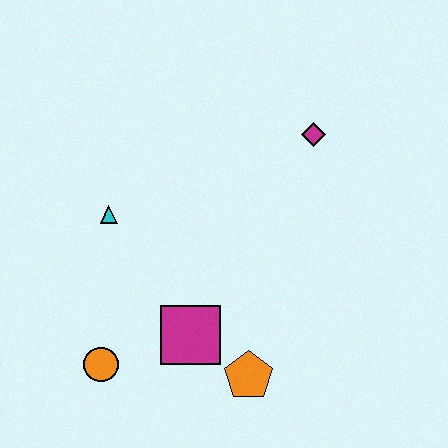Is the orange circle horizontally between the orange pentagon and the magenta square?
No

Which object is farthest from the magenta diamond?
The orange circle is farthest from the magenta diamond.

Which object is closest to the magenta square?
The orange pentagon is closest to the magenta square.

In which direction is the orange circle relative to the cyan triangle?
The orange circle is below the cyan triangle.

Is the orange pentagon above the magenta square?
No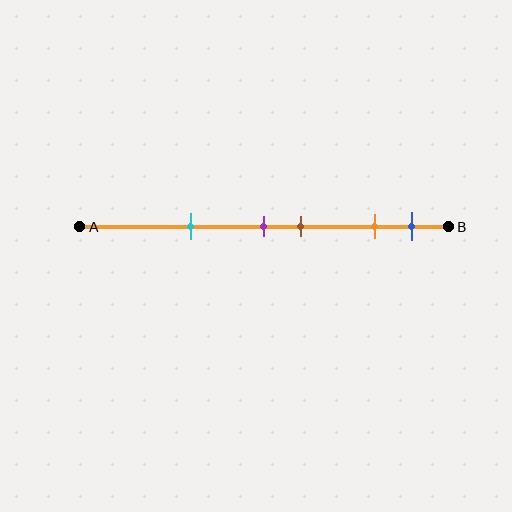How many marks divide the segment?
There are 5 marks dividing the segment.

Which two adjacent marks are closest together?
The purple and brown marks are the closest adjacent pair.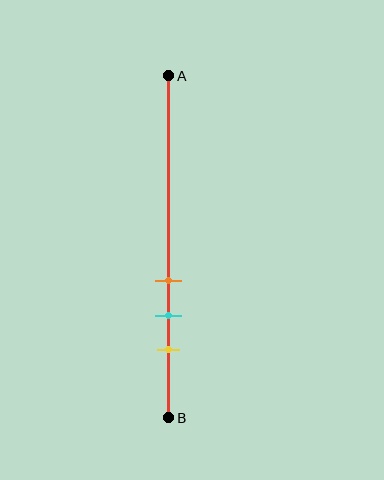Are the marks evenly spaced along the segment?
Yes, the marks are approximately evenly spaced.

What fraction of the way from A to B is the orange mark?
The orange mark is approximately 60% (0.6) of the way from A to B.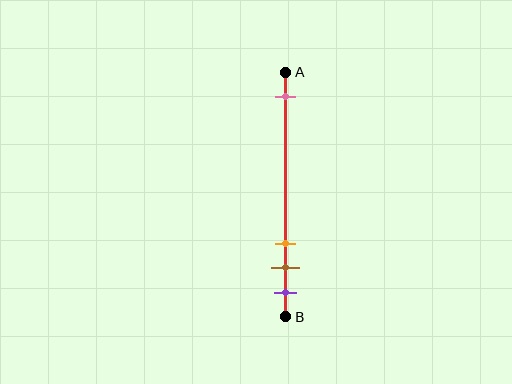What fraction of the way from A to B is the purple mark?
The purple mark is approximately 90% (0.9) of the way from A to B.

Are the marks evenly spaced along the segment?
No, the marks are not evenly spaced.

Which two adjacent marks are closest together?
The brown and purple marks are the closest adjacent pair.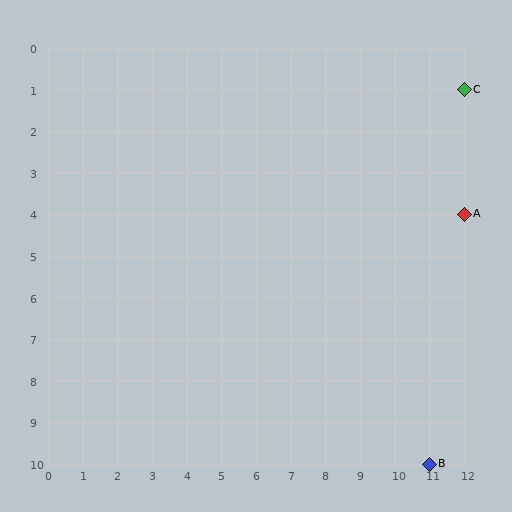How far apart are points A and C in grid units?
Points A and C are 3 rows apart.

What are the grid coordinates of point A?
Point A is at grid coordinates (12, 4).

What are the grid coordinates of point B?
Point B is at grid coordinates (11, 10).